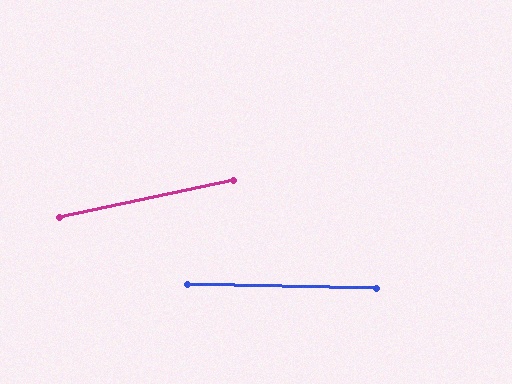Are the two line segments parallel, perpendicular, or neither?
Neither parallel nor perpendicular — they differ by about 13°.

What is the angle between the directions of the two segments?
Approximately 13 degrees.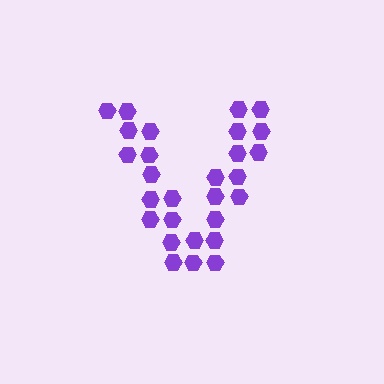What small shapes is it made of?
It is made of small hexagons.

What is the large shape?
The large shape is the letter V.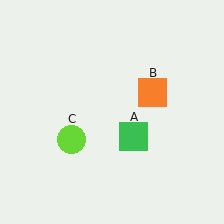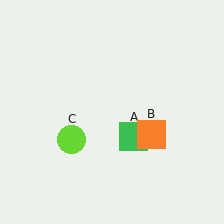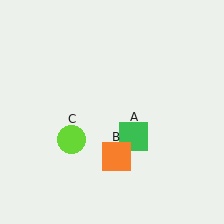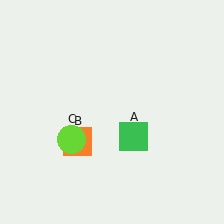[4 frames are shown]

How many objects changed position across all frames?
1 object changed position: orange square (object B).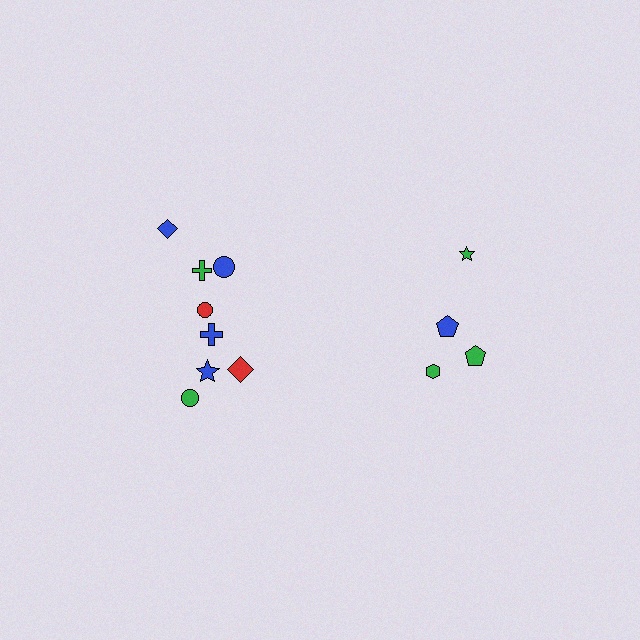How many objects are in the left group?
There are 8 objects.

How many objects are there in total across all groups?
There are 12 objects.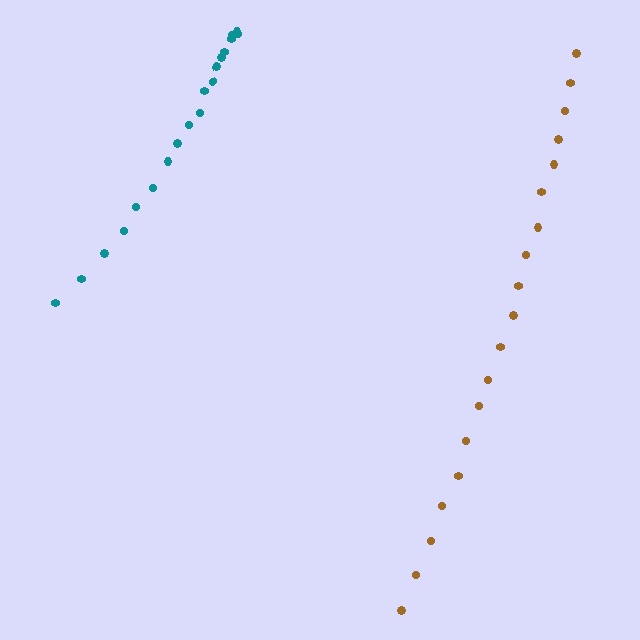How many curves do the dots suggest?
There are 2 distinct paths.